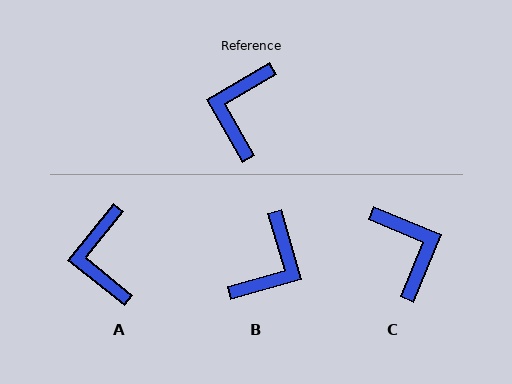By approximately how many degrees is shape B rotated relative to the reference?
Approximately 166 degrees counter-clockwise.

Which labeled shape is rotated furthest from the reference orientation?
B, about 166 degrees away.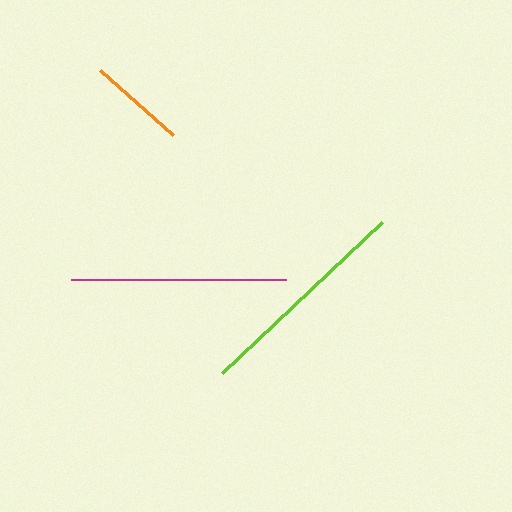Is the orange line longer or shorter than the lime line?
The lime line is longer than the orange line.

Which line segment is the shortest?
The orange line is the shortest at approximately 98 pixels.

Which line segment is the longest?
The lime line is the longest at approximately 220 pixels.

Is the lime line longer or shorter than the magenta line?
The lime line is longer than the magenta line.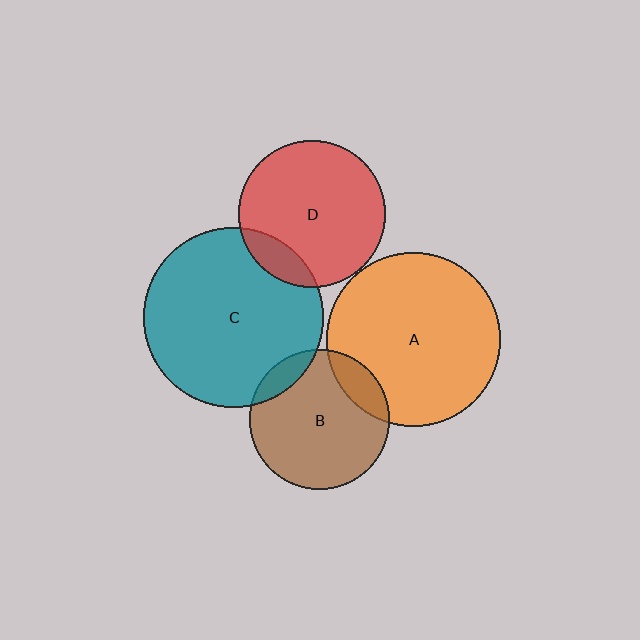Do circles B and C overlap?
Yes.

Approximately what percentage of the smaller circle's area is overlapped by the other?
Approximately 10%.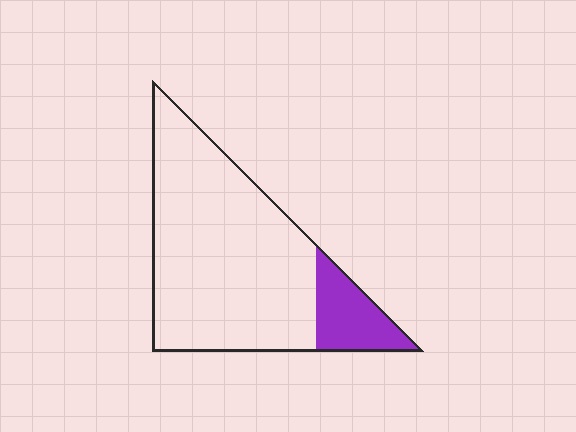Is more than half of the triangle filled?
No.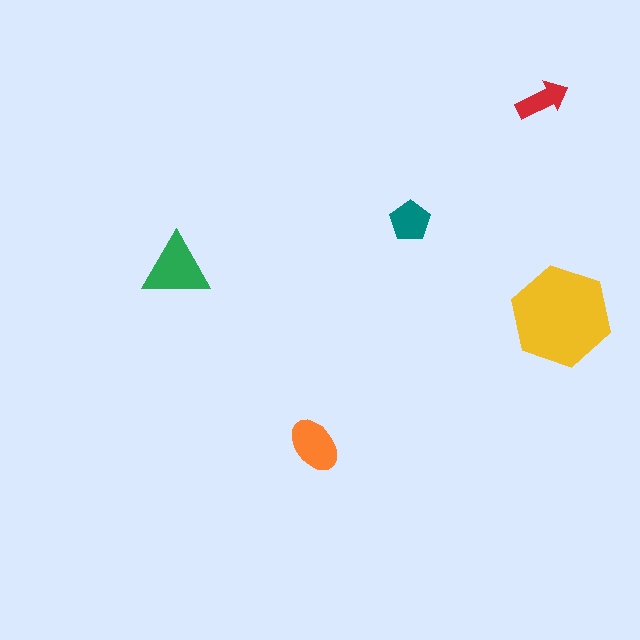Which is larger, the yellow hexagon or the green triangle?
The yellow hexagon.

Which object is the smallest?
The red arrow.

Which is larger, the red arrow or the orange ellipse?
The orange ellipse.